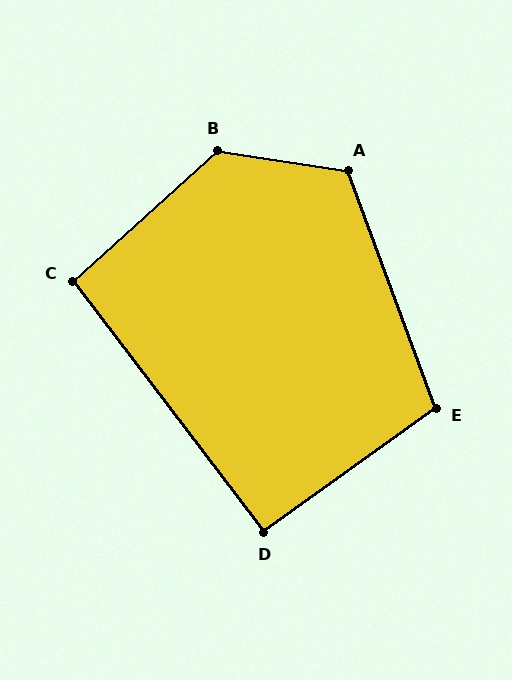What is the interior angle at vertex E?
Approximately 105 degrees (obtuse).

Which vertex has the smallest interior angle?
D, at approximately 91 degrees.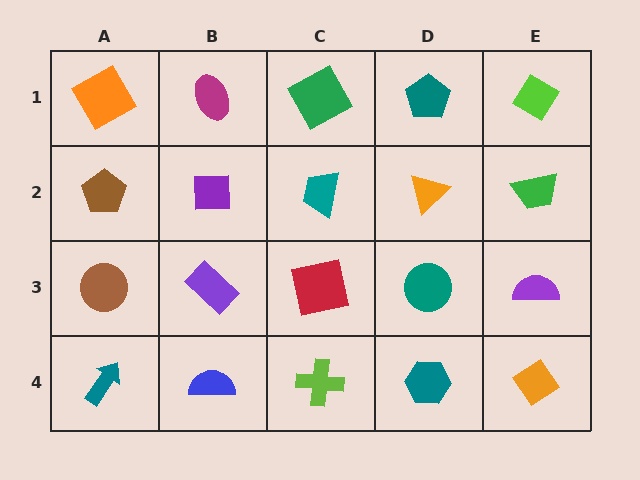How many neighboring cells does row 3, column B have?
4.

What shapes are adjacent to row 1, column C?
A teal trapezoid (row 2, column C), a magenta ellipse (row 1, column B), a teal pentagon (row 1, column D).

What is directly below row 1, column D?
An orange triangle.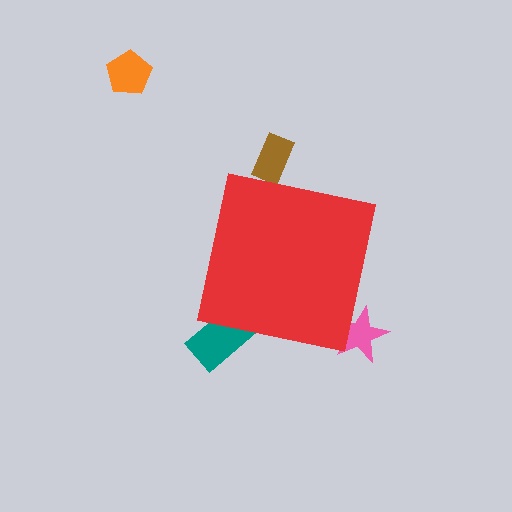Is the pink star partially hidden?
Yes, the pink star is partially hidden behind the red square.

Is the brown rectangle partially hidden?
Yes, the brown rectangle is partially hidden behind the red square.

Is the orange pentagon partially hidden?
No, the orange pentagon is fully visible.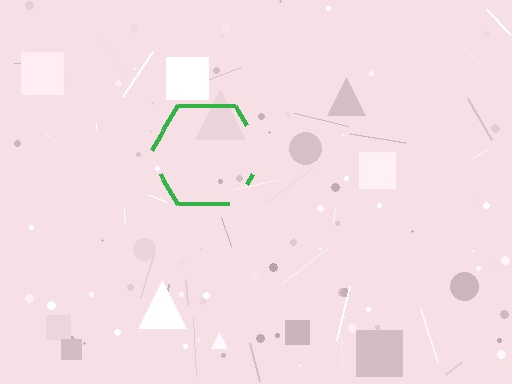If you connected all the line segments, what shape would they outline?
They would outline a hexagon.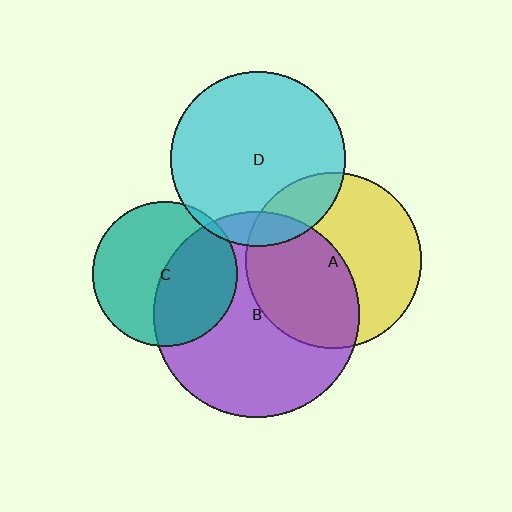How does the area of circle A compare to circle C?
Approximately 1.5 times.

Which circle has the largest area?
Circle B (purple).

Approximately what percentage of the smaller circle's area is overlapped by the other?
Approximately 10%.